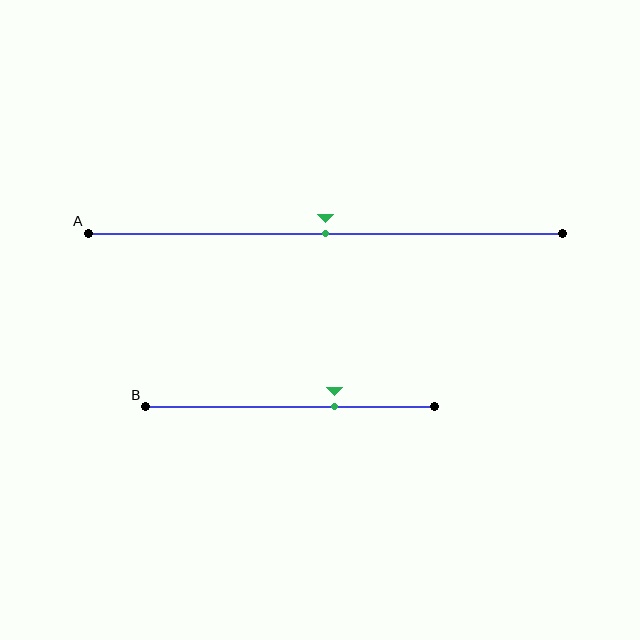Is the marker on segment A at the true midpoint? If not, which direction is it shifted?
Yes, the marker on segment A is at the true midpoint.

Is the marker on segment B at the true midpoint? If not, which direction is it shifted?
No, the marker on segment B is shifted to the right by about 15% of the segment length.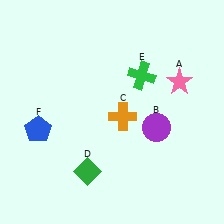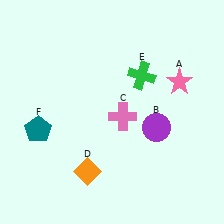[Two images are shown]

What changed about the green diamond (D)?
In Image 1, D is green. In Image 2, it changed to orange.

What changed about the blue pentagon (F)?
In Image 1, F is blue. In Image 2, it changed to teal.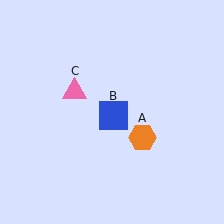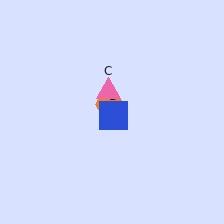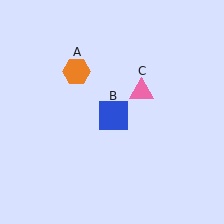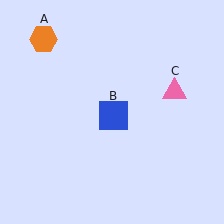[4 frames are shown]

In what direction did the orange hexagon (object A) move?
The orange hexagon (object A) moved up and to the left.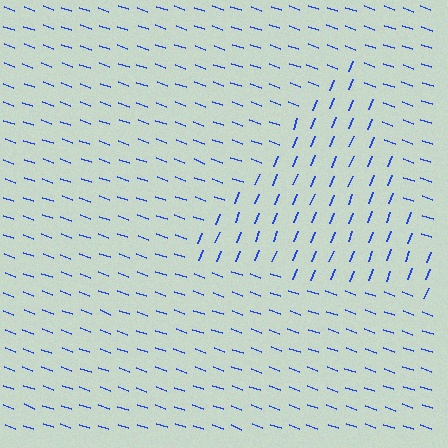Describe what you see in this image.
The image is filled with small blue line segments. A triangle region in the image has lines oriented differently from the surrounding lines, creating a visible texture boundary.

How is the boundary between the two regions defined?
The boundary is defined purely by a change in line orientation (approximately 87 degrees difference). All lines are the same color and thickness.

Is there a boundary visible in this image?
Yes, there is a texture boundary formed by a change in line orientation.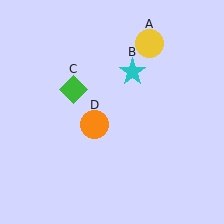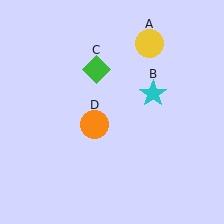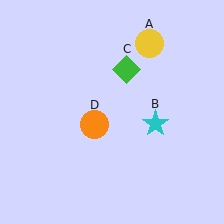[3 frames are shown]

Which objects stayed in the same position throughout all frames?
Yellow circle (object A) and orange circle (object D) remained stationary.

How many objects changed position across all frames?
2 objects changed position: cyan star (object B), green diamond (object C).